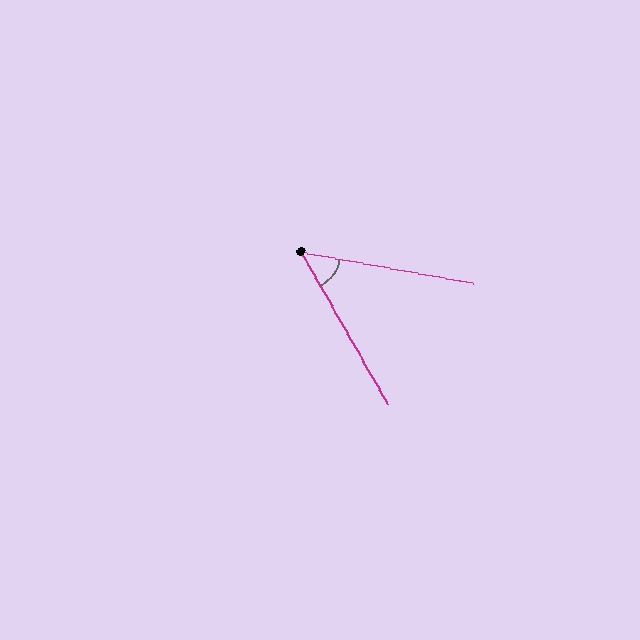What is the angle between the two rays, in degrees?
Approximately 50 degrees.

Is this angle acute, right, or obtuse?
It is acute.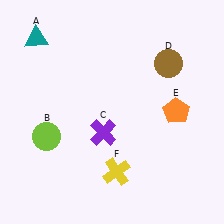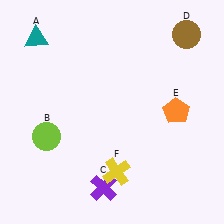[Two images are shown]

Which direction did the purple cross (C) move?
The purple cross (C) moved down.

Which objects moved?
The objects that moved are: the purple cross (C), the brown circle (D).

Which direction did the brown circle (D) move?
The brown circle (D) moved up.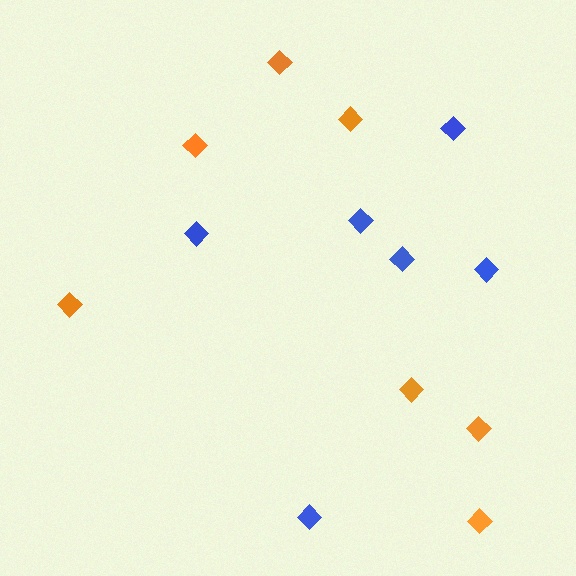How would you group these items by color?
There are 2 groups: one group of orange diamonds (7) and one group of blue diamonds (6).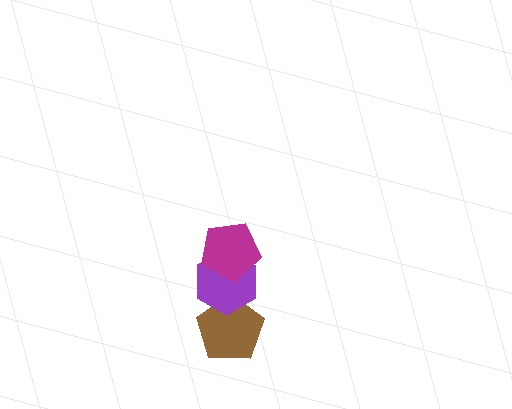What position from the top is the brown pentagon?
The brown pentagon is 3rd from the top.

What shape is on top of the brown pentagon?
The purple hexagon is on top of the brown pentagon.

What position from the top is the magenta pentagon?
The magenta pentagon is 1st from the top.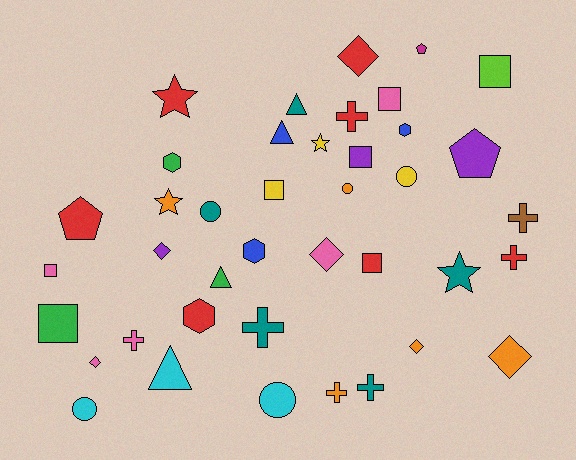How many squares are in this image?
There are 7 squares.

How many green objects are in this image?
There are 3 green objects.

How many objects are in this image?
There are 40 objects.